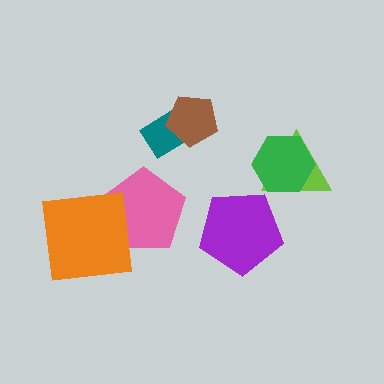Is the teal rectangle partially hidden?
Yes, it is partially covered by another shape.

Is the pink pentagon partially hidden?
Yes, it is partially covered by another shape.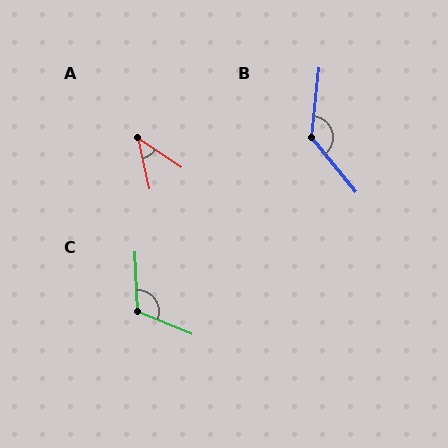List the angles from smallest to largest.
A (43°), C (114°), B (135°).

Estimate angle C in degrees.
Approximately 114 degrees.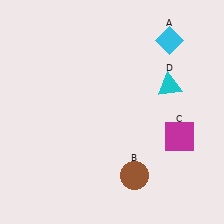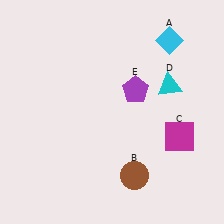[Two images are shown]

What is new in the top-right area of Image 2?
A purple pentagon (E) was added in the top-right area of Image 2.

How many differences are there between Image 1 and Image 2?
There is 1 difference between the two images.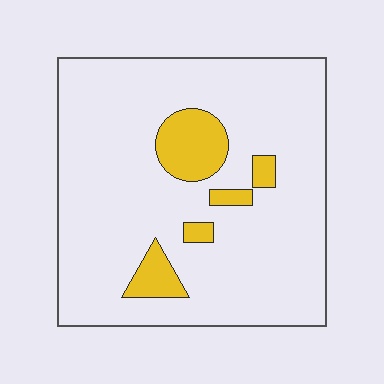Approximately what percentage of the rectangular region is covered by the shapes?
Approximately 10%.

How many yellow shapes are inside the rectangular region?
5.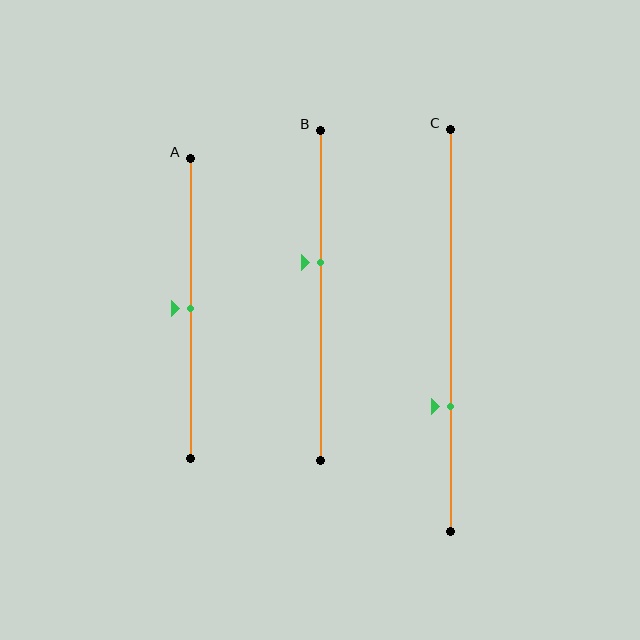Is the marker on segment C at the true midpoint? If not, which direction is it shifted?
No, the marker on segment C is shifted downward by about 19% of the segment length.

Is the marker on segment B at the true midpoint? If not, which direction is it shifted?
No, the marker on segment B is shifted upward by about 10% of the segment length.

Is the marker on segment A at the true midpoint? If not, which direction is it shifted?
Yes, the marker on segment A is at the true midpoint.